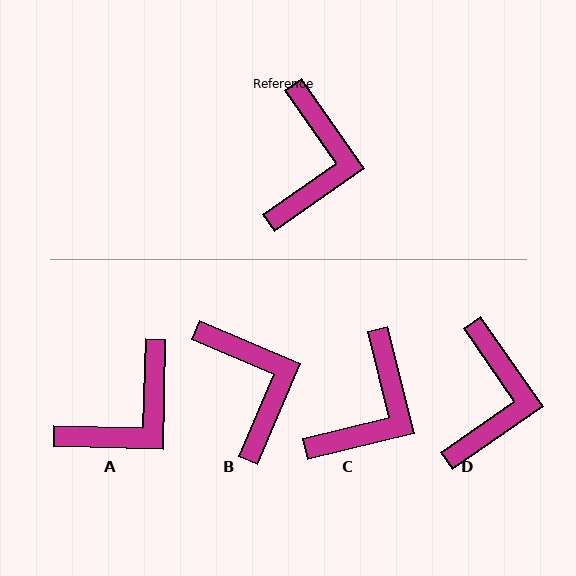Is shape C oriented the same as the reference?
No, it is off by about 21 degrees.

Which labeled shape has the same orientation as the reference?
D.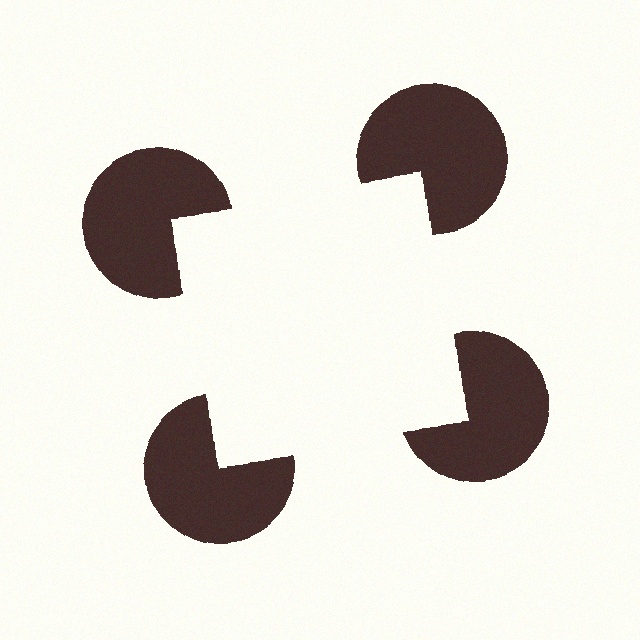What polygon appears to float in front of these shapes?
An illusory square — its edges are inferred from the aligned wedge cuts in the pac-man discs, not physically drawn.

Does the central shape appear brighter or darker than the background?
It typically appears slightly brighter than the background, even though no actual brightness change is drawn.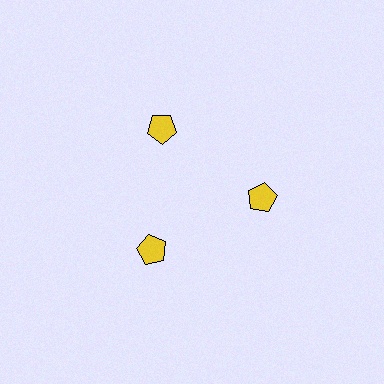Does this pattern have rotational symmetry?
Yes, this pattern has 3-fold rotational symmetry. It looks the same after rotating 120 degrees around the center.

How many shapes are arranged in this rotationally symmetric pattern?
There are 3 shapes, arranged in 3 groups of 1.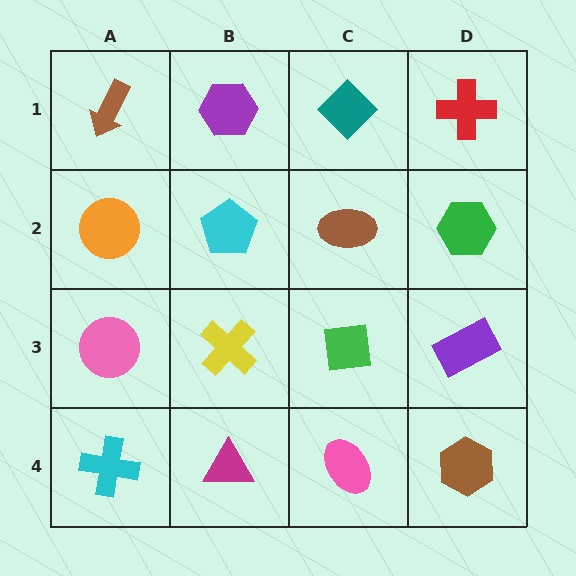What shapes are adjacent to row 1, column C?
A brown ellipse (row 2, column C), a purple hexagon (row 1, column B), a red cross (row 1, column D).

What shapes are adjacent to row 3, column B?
A cyan pentagon (row 2, column B), a magenta triangle (row 4, column B), a pink circle (row 3, column A), a green square (row 3, column C).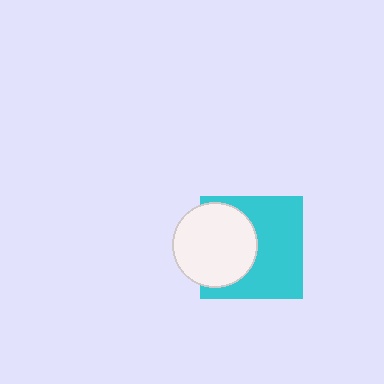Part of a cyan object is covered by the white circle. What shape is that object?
It is a square.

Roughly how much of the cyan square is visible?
About half of it is visible (roughly 61%).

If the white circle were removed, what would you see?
You would see the complete cyan square.